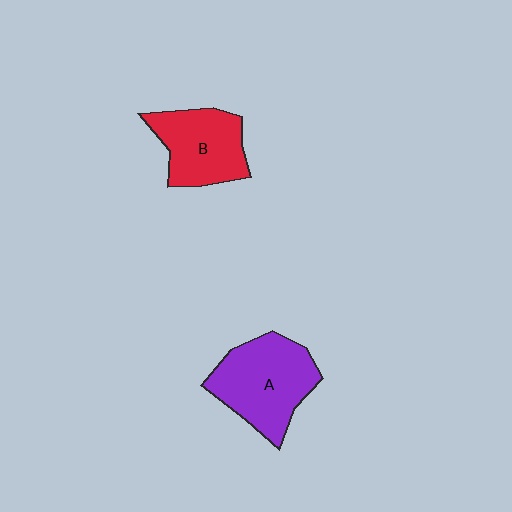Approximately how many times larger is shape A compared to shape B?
Approximately 1.3 times.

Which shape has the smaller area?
Shape B (red).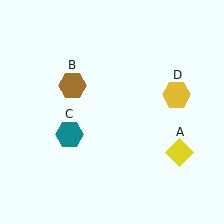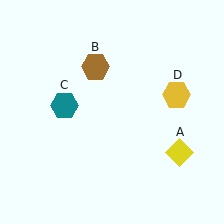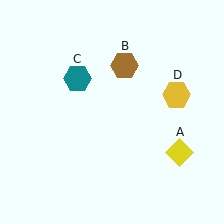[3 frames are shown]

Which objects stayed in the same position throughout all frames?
Yellow diamond (object A) and yellow hexagon (object D) remained stationary.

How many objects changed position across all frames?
2 objects changed position: brown hexagon (object B), teal hexagon (object C).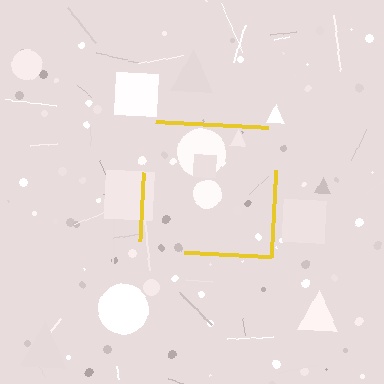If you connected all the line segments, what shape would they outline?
They would outline a square.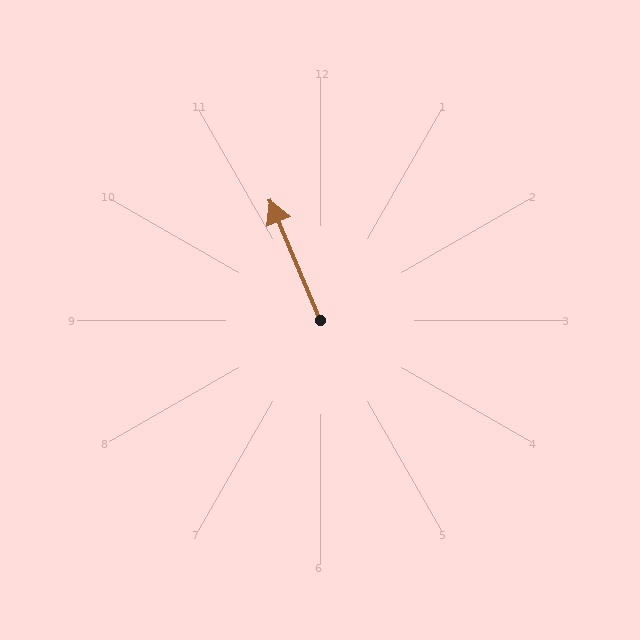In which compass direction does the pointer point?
Northwest.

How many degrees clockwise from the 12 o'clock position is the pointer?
Approximately 337 degrees.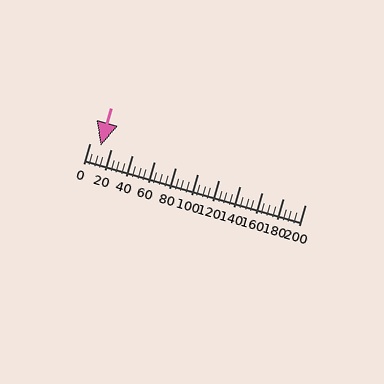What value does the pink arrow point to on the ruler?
The pink arrow points to approximately 10.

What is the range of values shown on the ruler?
The ruler shows values from 0 to 200.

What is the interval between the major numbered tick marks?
The major tick marks are spaced 20 units apart.